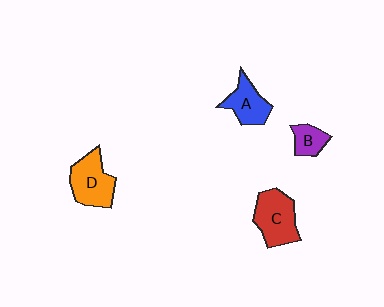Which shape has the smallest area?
Shape B (purple).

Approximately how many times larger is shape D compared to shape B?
Approximately 2.0 times.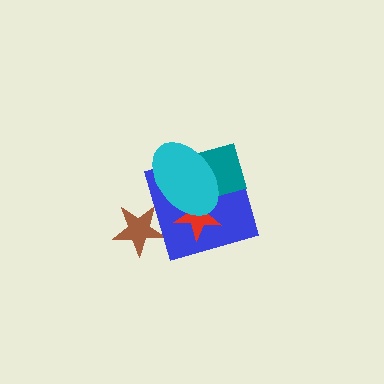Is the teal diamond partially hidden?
Yes, it is partially covered by another shape.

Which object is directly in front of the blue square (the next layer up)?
The red star is directly in front of the blue square.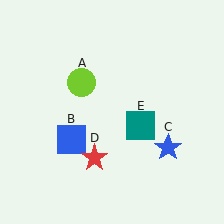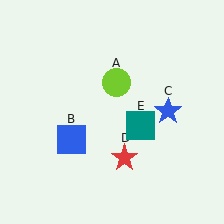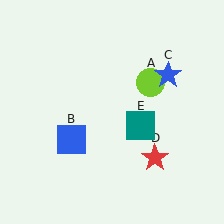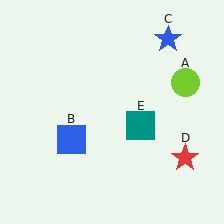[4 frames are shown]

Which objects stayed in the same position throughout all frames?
Blue square (object B) and teal square (object E) remained stationary.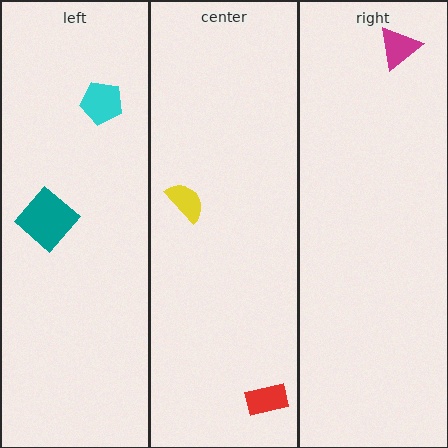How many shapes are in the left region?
2.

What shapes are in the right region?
The magenta triangle.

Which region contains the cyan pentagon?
The left region.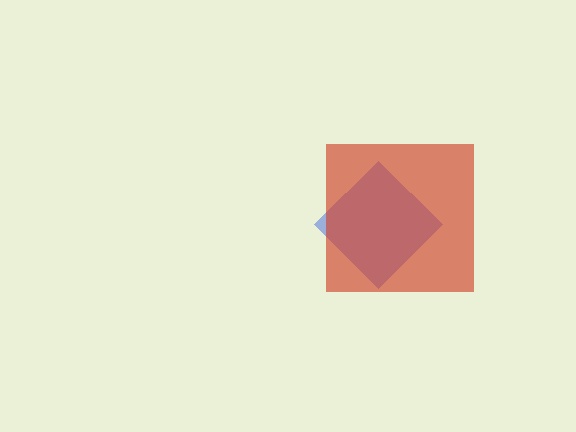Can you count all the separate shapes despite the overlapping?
Yes, there are 2 separate shapes.